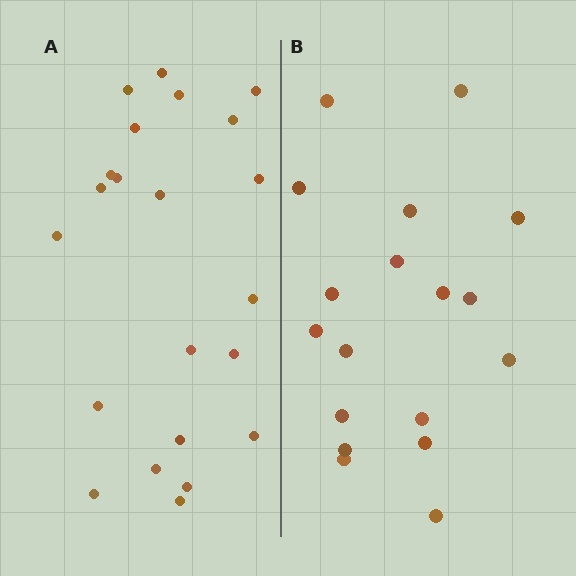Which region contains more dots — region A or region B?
Region A (the left region) has more dots.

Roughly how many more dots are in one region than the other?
Region A has about 4 more dots than region B.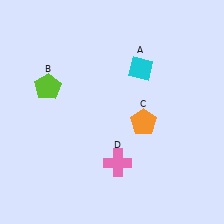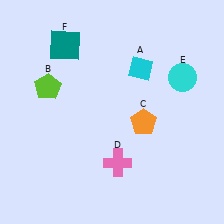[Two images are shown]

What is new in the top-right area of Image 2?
A cyan circle (E) was added in the top-right area of Image 2.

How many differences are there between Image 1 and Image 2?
There are 2 differences between the two images.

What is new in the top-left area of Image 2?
A teal square (F) was added in the top-left area of Image 2.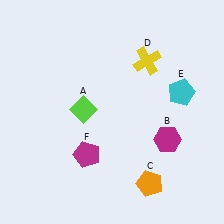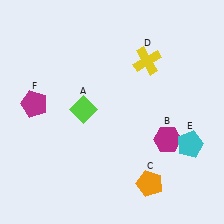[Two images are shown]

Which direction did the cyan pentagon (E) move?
The cyan pentagon (E) moved down.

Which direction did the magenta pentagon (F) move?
The magenta pentagon (F) moved left.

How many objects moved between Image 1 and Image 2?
2 objects moved between the two images.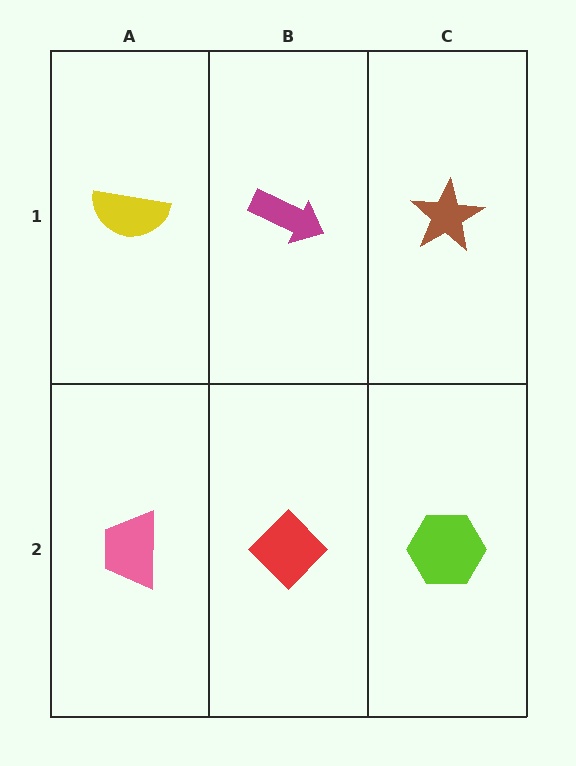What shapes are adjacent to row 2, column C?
A brown star (row 1, column C), a red diamond (row 2, column B).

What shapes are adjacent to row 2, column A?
A yellow semicircle (row 1, column A), a red diamond (row 2, column B).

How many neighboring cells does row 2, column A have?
2.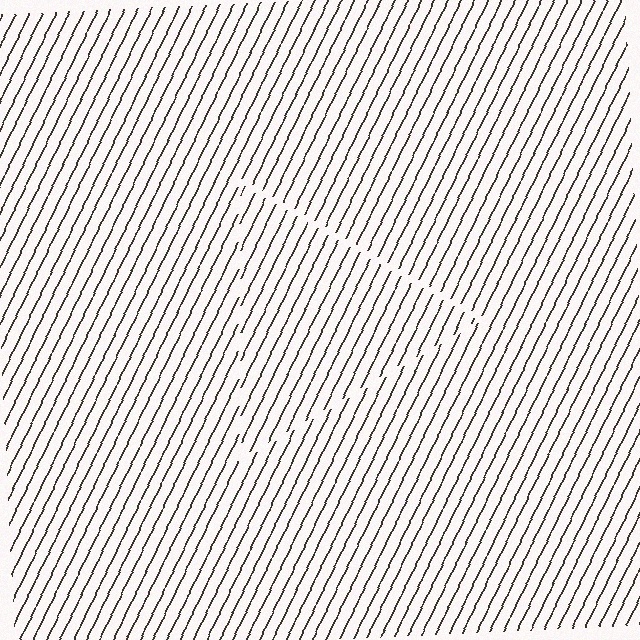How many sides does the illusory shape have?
3 sides — the line-ends trace a triangle.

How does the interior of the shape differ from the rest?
The interior of the shape contains the same grating, shifted by half a period — the contour is defined by the phase discontinuity where line-ends from the inner and outer gratings abut.